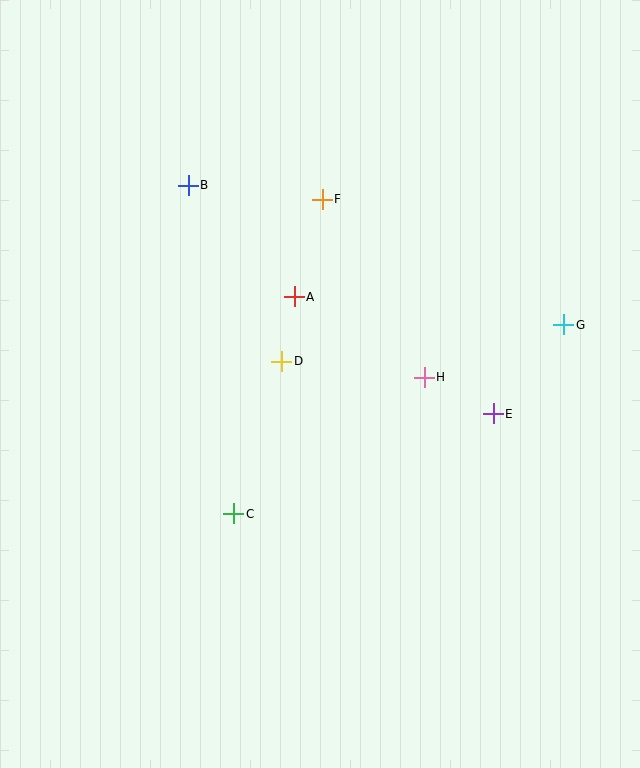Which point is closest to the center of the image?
Point D at (282, 361) is closest to the center.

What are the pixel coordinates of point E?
Point E is at (493, 414).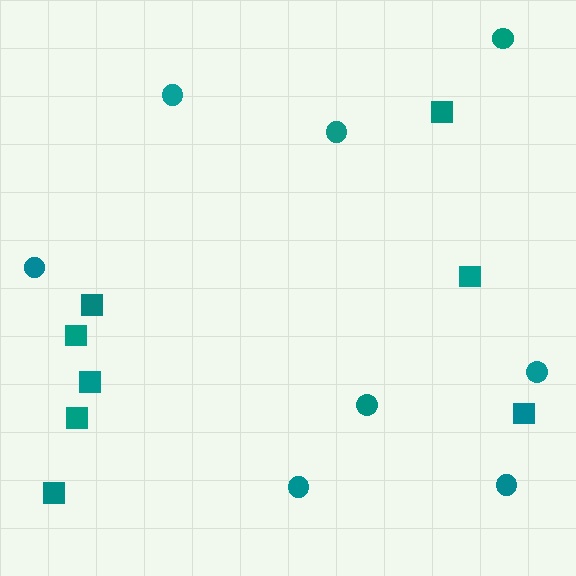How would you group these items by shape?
There are 2 groups: one group of circles (8) and one group of squares (8).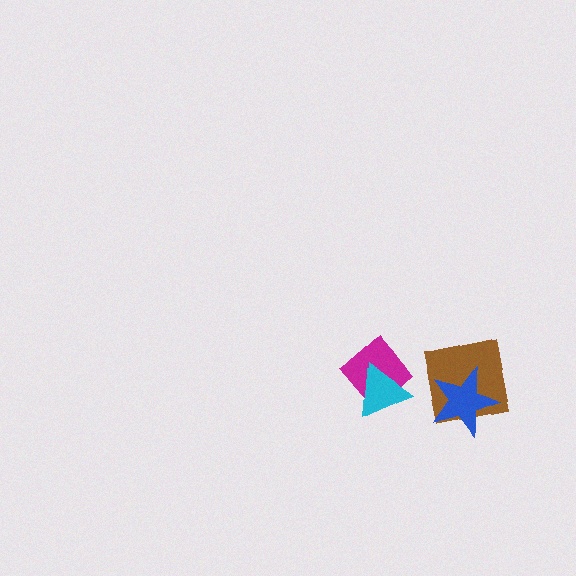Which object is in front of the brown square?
The blue star is in front of the brown square.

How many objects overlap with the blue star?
1 object overlaps with the blue star.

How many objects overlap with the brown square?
1 object overlaps with the brown square.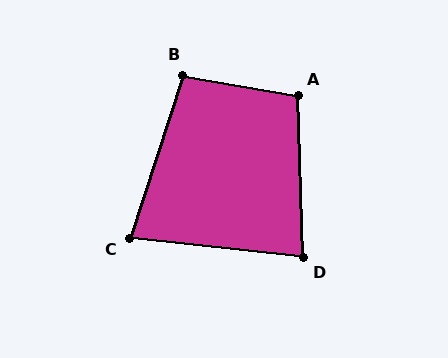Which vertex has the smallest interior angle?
C, at approximately 78 degrees.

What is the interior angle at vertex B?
Approximately 98 degrees (obtuse).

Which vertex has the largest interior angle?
A, at approximately 102 degrees.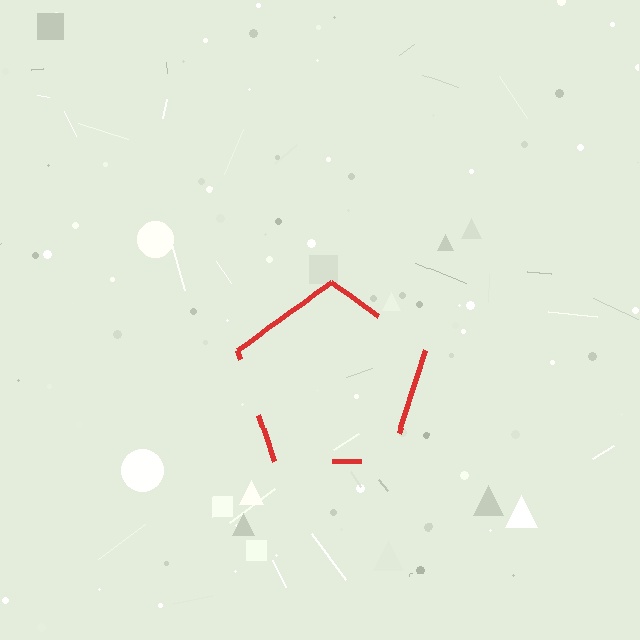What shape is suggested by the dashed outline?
The dashed outline suggests a pentagon.